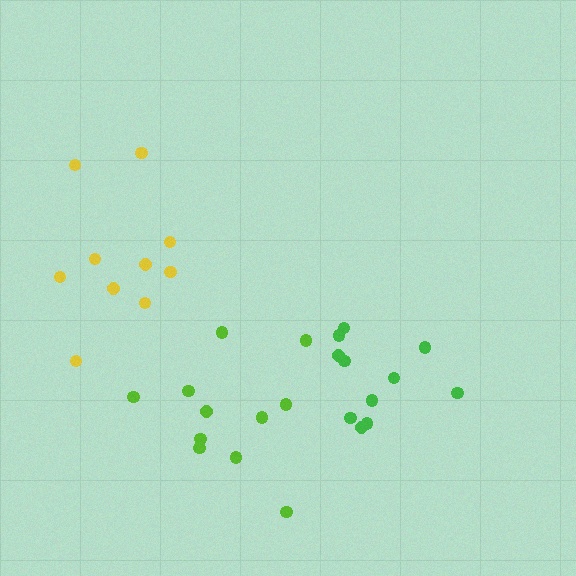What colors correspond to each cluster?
The clusters are colored: yellow, lime, green.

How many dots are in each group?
Group 1: 10 dots, Group 2: 11 dots, Group 3: 11 dots (32 total).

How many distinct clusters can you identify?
There are 3 distinct clusters.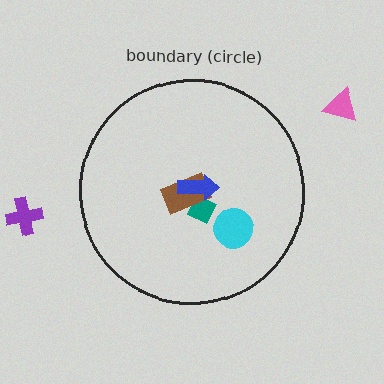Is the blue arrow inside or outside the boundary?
Inside.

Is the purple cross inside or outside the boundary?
Outside.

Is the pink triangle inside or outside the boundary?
Outside.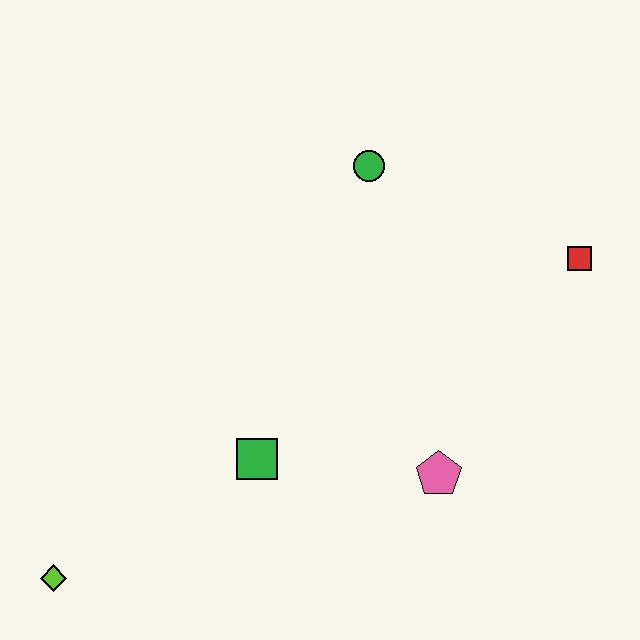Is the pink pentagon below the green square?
Yes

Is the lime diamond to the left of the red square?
Yes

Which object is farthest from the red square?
The lime diamond is farthest from the red square.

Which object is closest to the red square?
The green circle is closest to the red square.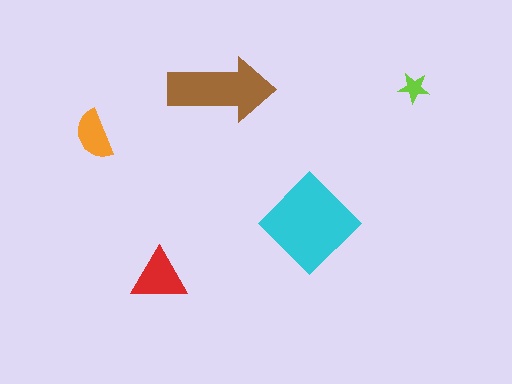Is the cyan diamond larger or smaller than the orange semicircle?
Larger.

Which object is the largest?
The cyan diamond.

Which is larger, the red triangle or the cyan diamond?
The cyan diamond.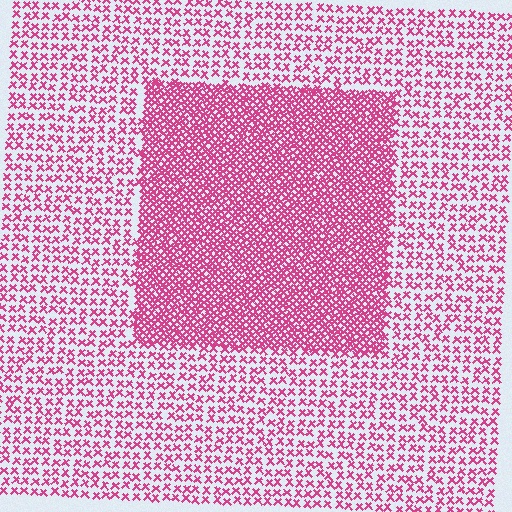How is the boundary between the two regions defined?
The boundary is defined by a change in element density (approximately 2.4x ratio). All elements are the same color, size, and shape.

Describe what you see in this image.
The image contains small magenta elements arranged at two different densities. A rectangle-shaped region is visible where the elements are more densely packed than the surrounding area.